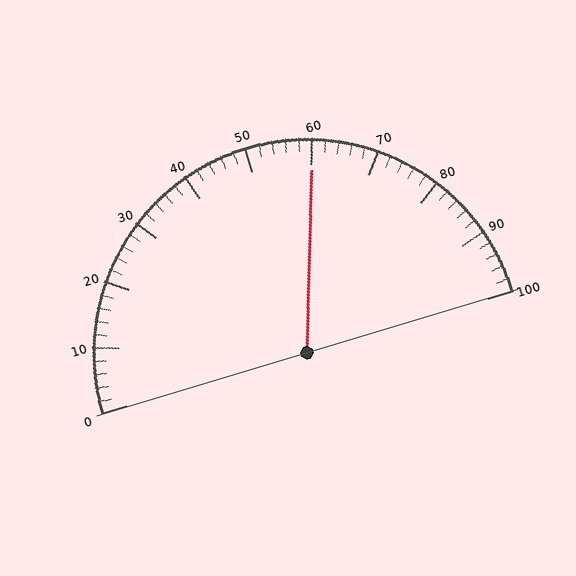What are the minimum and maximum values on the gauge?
The gauge ranges from 0 to 100.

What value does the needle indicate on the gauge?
The needle indicates approximately 60.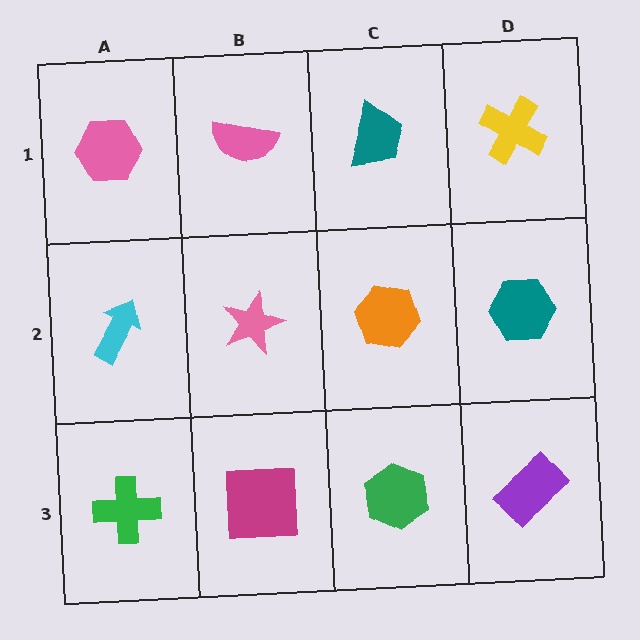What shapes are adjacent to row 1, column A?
A cyan arrow (row 2, column A), a pink semicircle (row 1, column B).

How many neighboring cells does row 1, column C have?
3.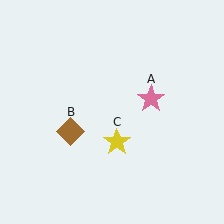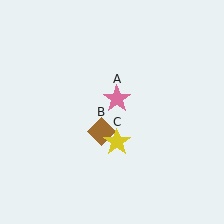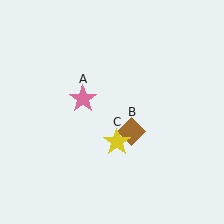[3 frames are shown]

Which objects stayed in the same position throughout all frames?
Yellow star (object C) remained stationary.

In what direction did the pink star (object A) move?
The pink star (object A) moved left.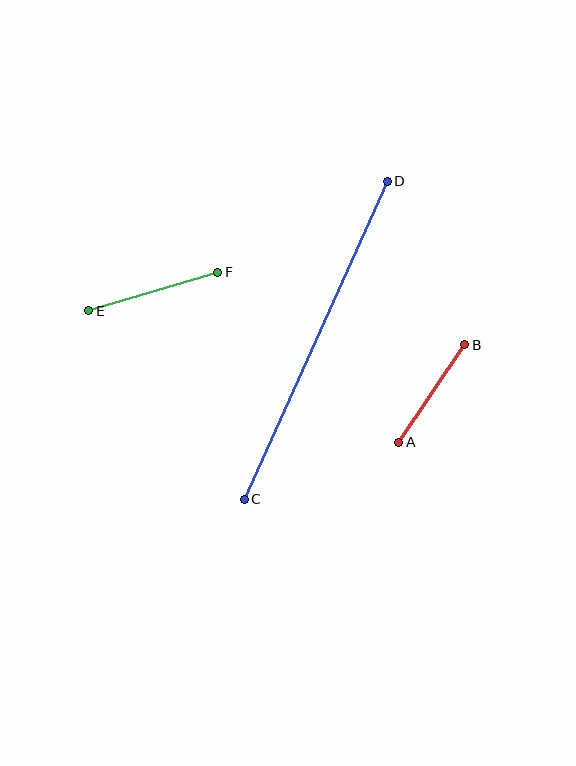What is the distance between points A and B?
The distance is approximately 118 pixels.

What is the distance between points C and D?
The distance is approximately 348 pixels.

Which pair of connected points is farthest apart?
Points C and D are farthest apart.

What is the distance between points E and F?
The distance is approximately 135 pixels.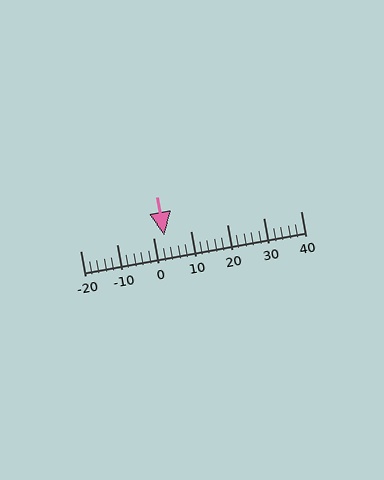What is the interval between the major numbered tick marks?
The major tick marks are spaced 10 units apart.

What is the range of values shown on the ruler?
The ruler shows values from -20 to 40.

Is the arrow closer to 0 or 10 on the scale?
The arrow is closer to 0.